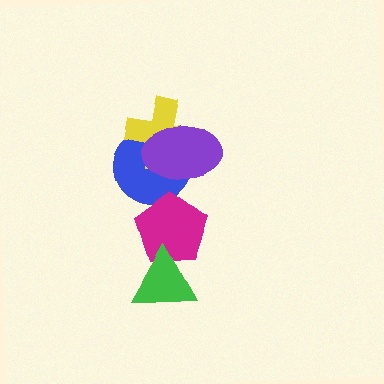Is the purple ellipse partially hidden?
No, no other shape covers it.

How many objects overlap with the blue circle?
3 objects overlap with the blue circle.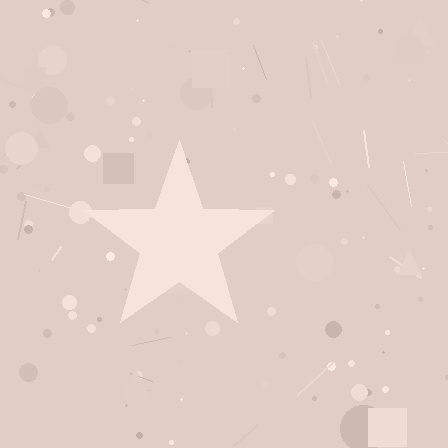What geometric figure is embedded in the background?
A star is embedded in the background.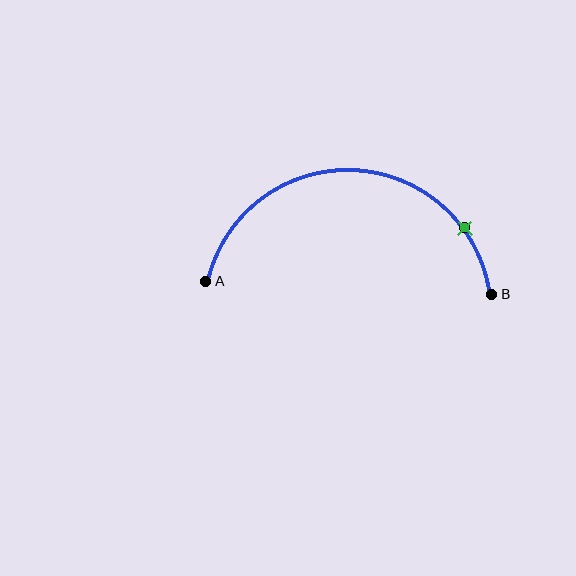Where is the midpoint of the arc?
The arc midpoint is the point on the curve farthest from the straight line joining A and B. It sits above that line.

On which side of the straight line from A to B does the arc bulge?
The arc bulges above the straight line connecting A and B.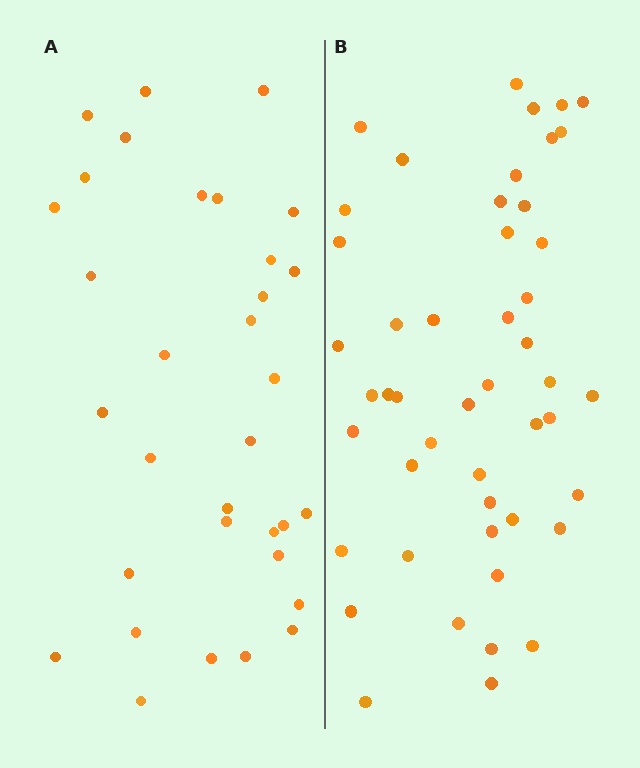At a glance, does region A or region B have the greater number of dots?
Region B (the right region) has more dots.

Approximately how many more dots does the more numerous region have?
Region B has approximately 15 more dots than region A.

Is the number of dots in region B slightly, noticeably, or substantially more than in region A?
Region B has substantially more. The ratio is roughly 1.5 to 1.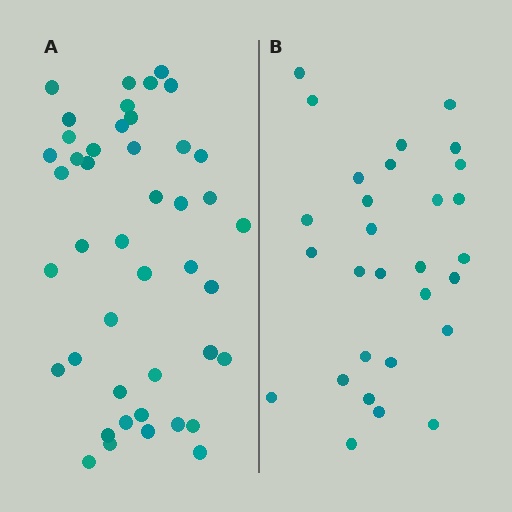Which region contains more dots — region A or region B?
Region A (the left region) has more dots.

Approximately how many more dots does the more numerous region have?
Region A has approximately 15 more dots than region B.